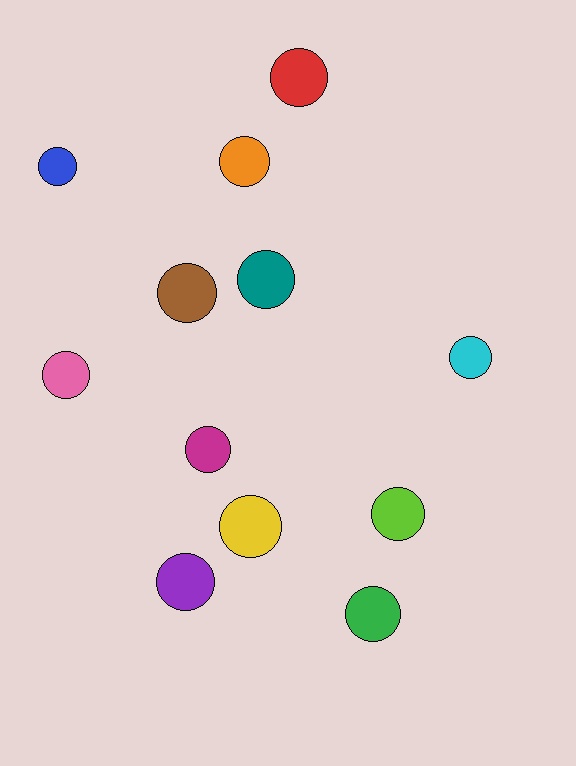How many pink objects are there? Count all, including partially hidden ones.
There is 1 pink object.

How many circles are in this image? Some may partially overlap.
There are 12 circles.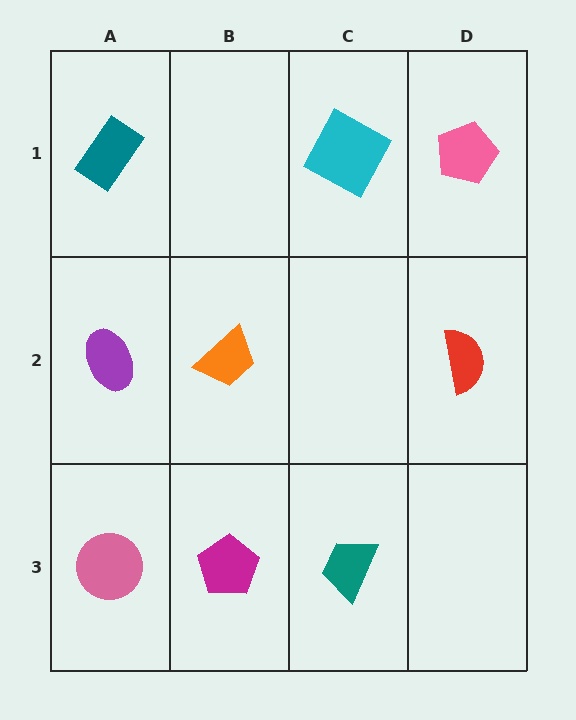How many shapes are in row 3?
3 shapes.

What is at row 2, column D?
A red semicircle.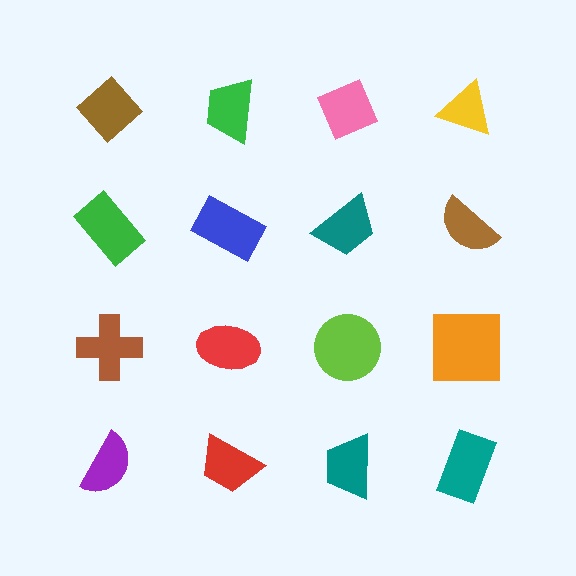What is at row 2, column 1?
A green rectangle.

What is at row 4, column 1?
A purple semicircle.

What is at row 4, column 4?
A teal rectangle.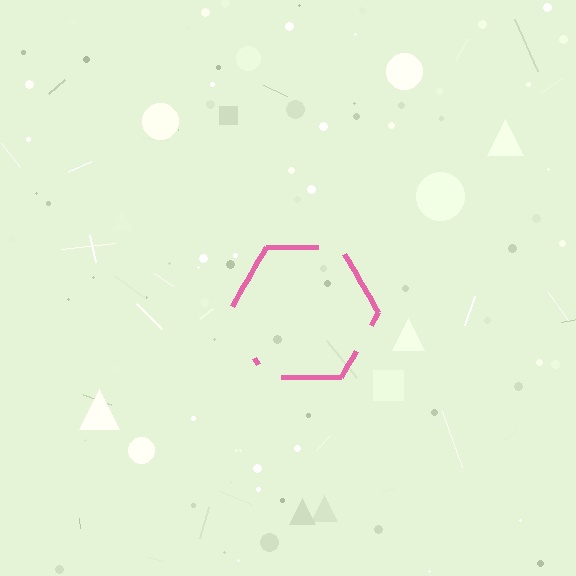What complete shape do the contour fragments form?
The contour fragments form a hexagon.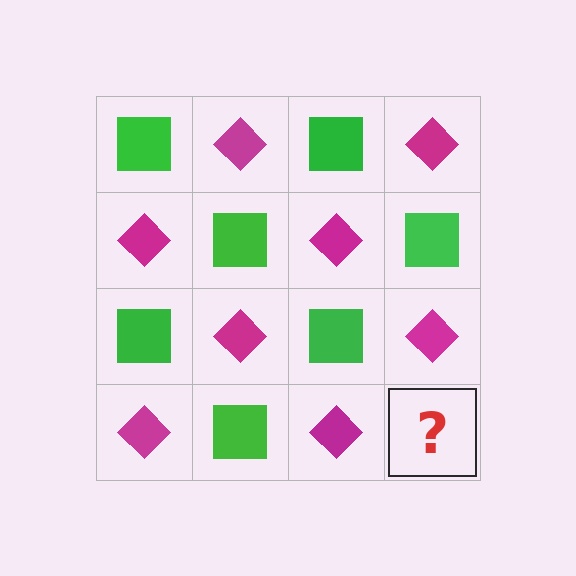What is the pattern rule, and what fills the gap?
The rule is that it alternates green square and magenta diamond in a checkerboard pattern. The gap should be filled with a green square.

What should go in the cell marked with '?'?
The missing cell should contain a green square.